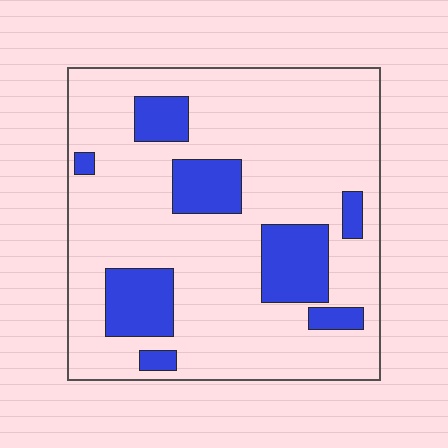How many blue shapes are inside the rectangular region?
8.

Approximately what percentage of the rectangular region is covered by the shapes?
Approximately 20%.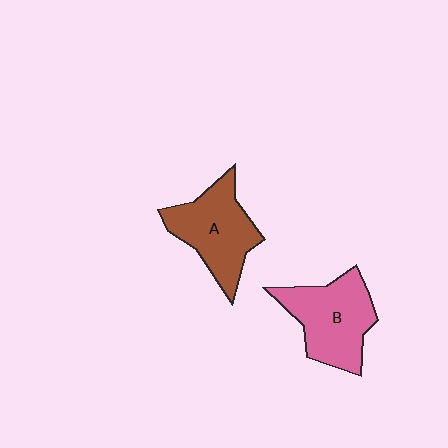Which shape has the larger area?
Shape B (pink).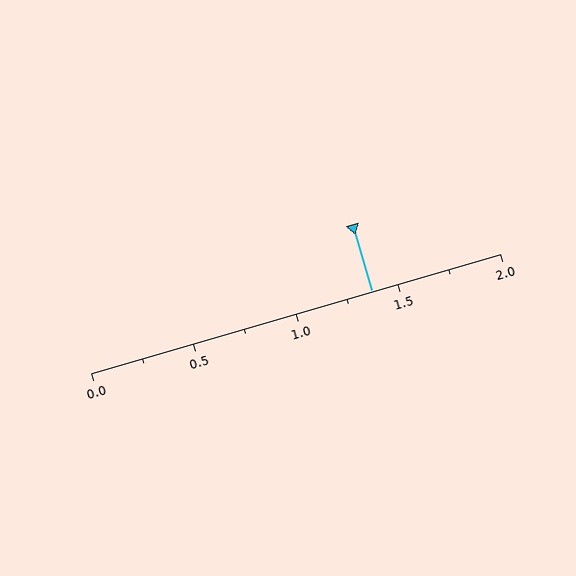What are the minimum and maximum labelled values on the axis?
The axis runs from 0.0 to 2.0.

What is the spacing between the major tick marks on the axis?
The major ticks are spaced 0.5 apart.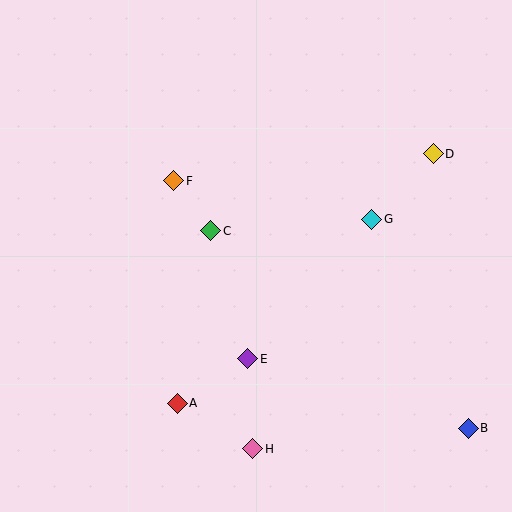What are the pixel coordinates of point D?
Point D is at (433, 154).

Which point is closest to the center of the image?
Point C at (211, 231) is closest to the center.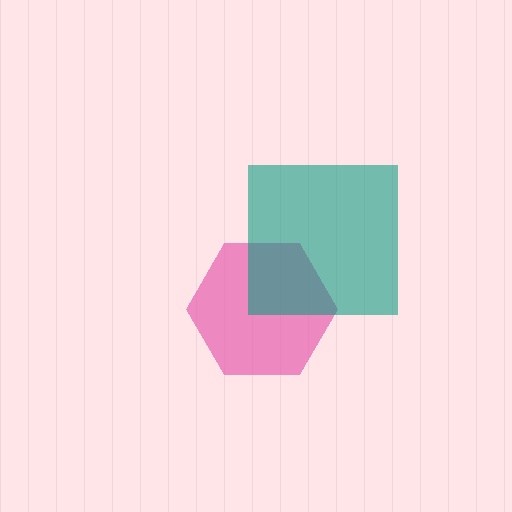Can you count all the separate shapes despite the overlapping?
Yes, there are 2 separate shapes.